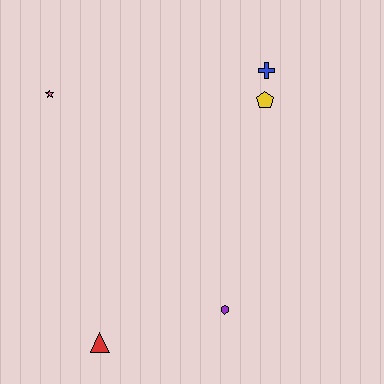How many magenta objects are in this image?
There are no magenta objects.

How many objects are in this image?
There are 5 objects.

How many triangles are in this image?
There is 1 triangle.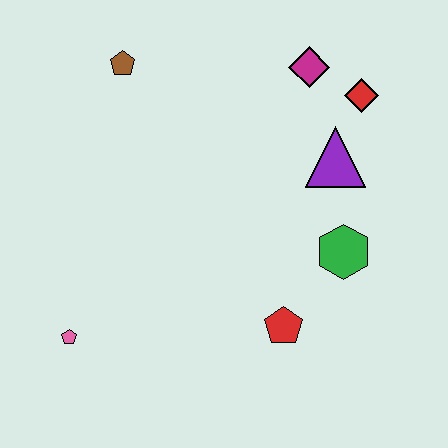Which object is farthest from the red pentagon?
The brown pentagon is farthest from the red pentagon.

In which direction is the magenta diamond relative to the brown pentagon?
The magenta diamond is to the right of the brown pentagon.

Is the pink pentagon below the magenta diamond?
Yes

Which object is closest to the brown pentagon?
The magenta diamond is closest to the brown pentagon.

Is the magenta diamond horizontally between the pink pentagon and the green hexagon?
Yes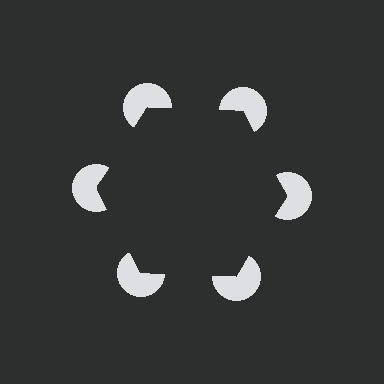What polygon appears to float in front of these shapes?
An illusory hexagon — its edges are inferred from the aligned wedge cuts in the pac-man discs, not physically drawn.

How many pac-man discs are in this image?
There are 6 — one at each vertex of the illusory hexagon.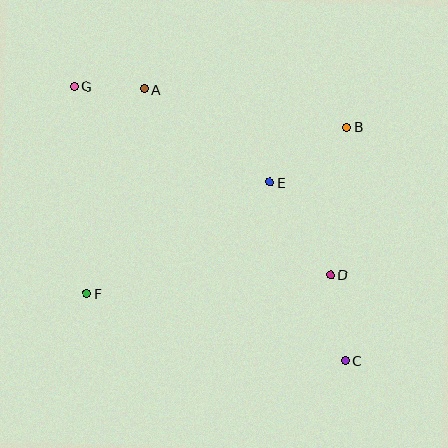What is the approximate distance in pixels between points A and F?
The distance between A and F is approximately 212 pixels.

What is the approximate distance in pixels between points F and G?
The distance between F and G is approximately 207 pixels.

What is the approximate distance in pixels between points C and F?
The distance between C and F is approximately 267 pixels.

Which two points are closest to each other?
Points A and G are closest to each other.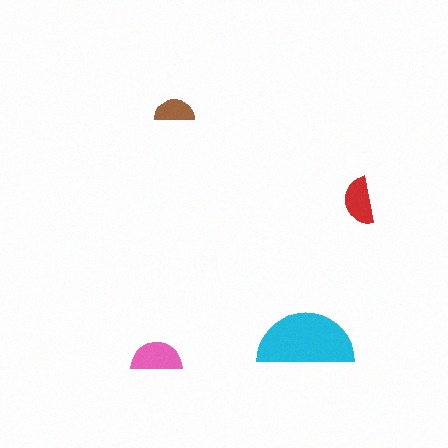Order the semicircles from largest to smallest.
the cyan one, the pink one, the red one, the brown one.